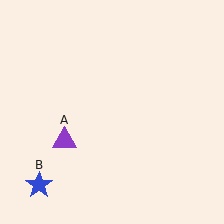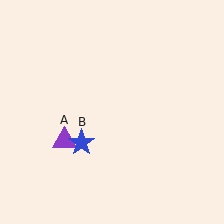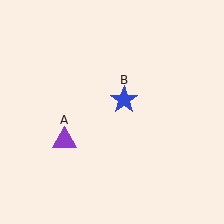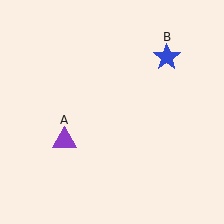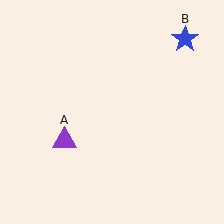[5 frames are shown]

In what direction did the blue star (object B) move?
The blue star (object B) moved up and to the right.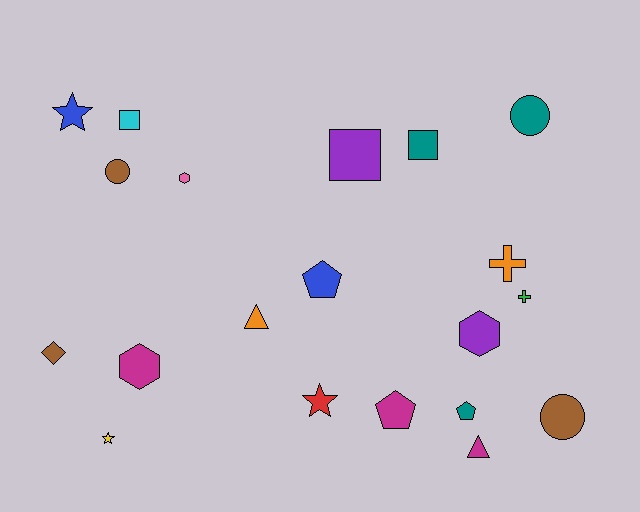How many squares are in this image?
There are 3 squares.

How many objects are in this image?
There are 20 objects.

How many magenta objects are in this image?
There are 3 magenta objects.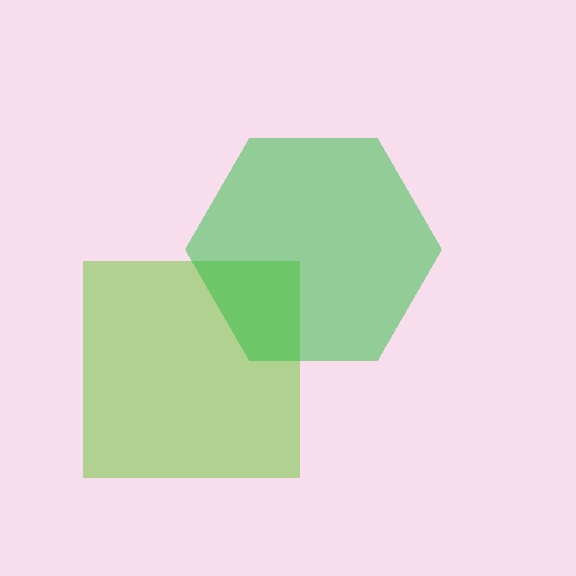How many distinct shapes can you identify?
There are 2 distinct shapes: a lime square, a green hexagon.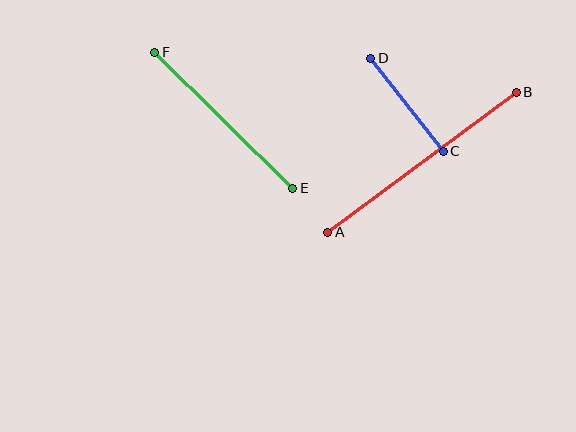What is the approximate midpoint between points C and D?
The midpoint is at approximately (407, 105) pixels.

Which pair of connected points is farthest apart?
Points A and B are farthest apart.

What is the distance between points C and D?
The distance is approximately 118 pixels.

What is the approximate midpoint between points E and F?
The midpoint is at approximately (224, 120) pixels.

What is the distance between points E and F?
The distance is approximately 193 pixels.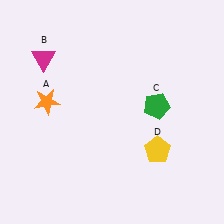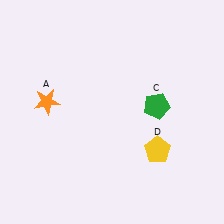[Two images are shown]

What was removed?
The magenta triangle (B) was removed in Image 2.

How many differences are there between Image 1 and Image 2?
There is 1 difference between the two images.